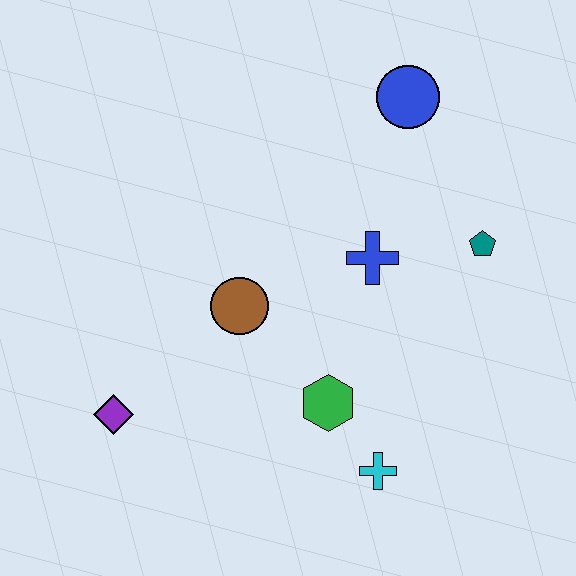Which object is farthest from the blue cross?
The purple diamond is farthest from the blue cross.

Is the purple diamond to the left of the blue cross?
Yes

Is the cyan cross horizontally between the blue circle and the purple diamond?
Yes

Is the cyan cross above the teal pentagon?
No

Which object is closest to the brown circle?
The green hexagon is closest to the brown circle.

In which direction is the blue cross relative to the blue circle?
The blue cross is below the blue circle.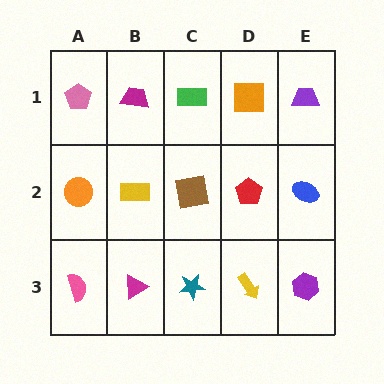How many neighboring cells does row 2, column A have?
3.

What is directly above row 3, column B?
A yellow rectangle.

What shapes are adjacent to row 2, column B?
A magenta trapezoid (row 1, column B), a magenta triangle (row 3, column B), an orange circle (row 2, column A), a brown square (row 2, column C).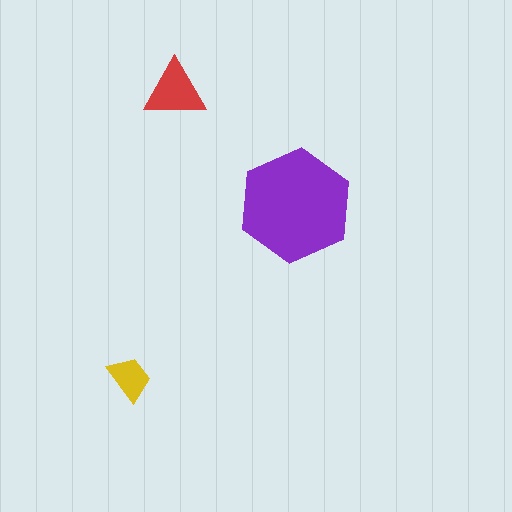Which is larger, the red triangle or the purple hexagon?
The purple hexagon.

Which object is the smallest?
The yellow trapezoid.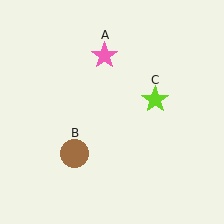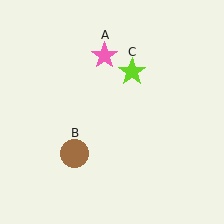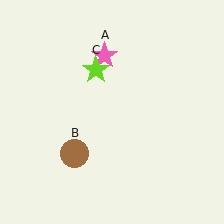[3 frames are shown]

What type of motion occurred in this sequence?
The lime star (object C) rotated counterclockwise around the center of the scene.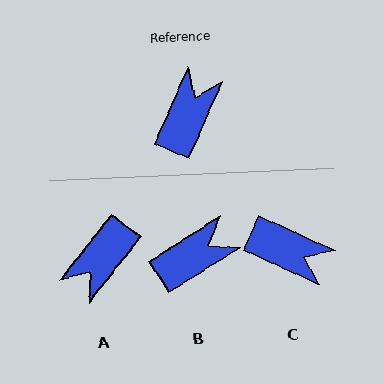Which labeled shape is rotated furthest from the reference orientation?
A, about 166 degrees away.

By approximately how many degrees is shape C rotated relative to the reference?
Approximately 91 degrees clockwise.